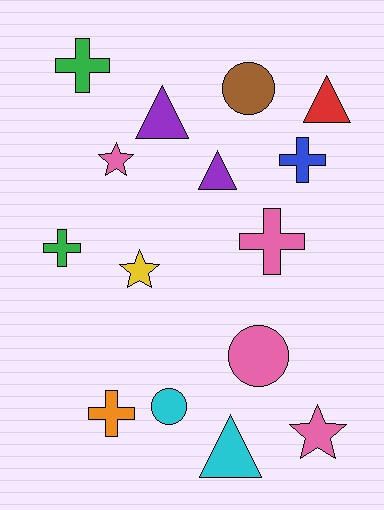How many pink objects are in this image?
There are 4 pink objects.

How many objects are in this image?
There are 15 objects.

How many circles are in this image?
There are 3 circles.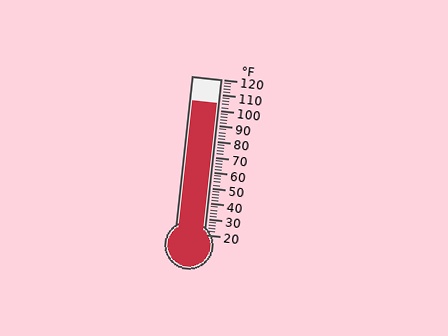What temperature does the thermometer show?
The thermometer shows approximately 104°F.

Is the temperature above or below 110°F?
The temperature is below 110°F.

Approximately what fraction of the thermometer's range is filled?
The thermometer is filled to approximately 85% of its range.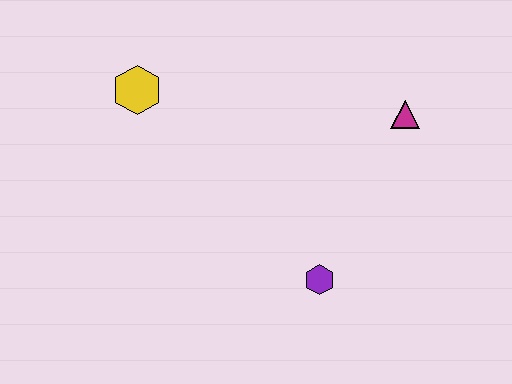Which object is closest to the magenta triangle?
The purple hexagon is closest to the magenta triangle.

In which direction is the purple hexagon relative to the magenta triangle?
The purple hexagon is below the magenta triangle.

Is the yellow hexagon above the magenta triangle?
Yes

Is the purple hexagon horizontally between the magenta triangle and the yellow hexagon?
Yes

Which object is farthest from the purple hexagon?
The yellow hexagon is farthest from the purple hexagon.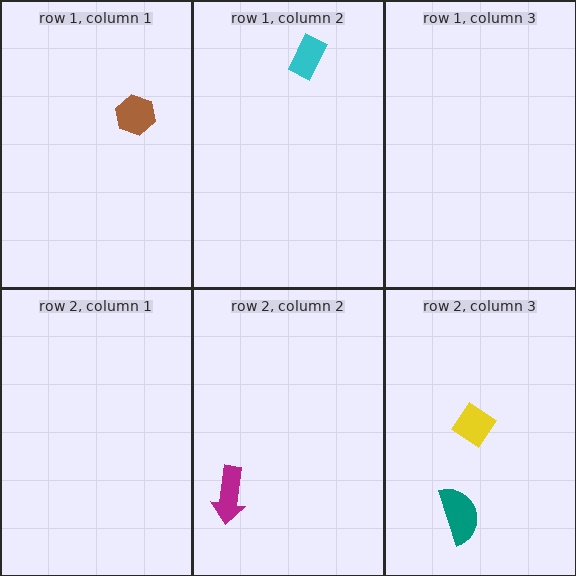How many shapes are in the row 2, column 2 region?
1.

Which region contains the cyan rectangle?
The row 1, column 2 region.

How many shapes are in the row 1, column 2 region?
1.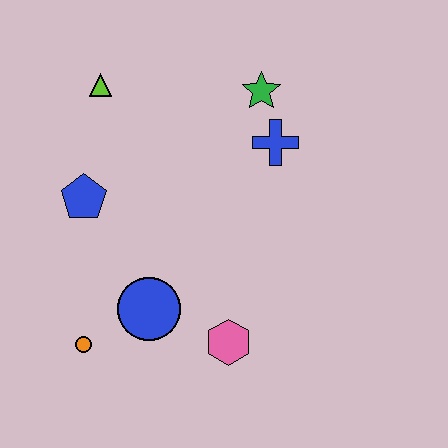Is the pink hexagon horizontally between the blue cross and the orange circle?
Yes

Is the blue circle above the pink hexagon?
Yes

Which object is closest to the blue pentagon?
The lime triangle is closest to the blue pentagon.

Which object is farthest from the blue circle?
The green star is farthest from the blue circle.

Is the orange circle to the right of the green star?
No